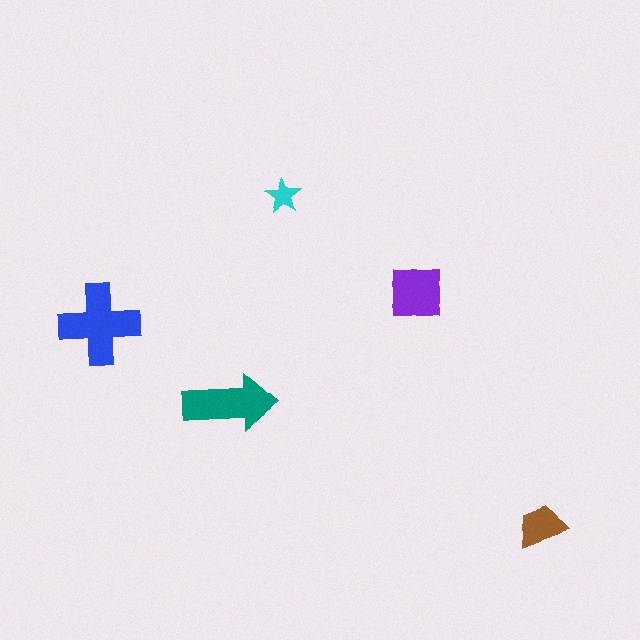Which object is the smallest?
The cyan star.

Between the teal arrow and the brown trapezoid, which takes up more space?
The teal arrow.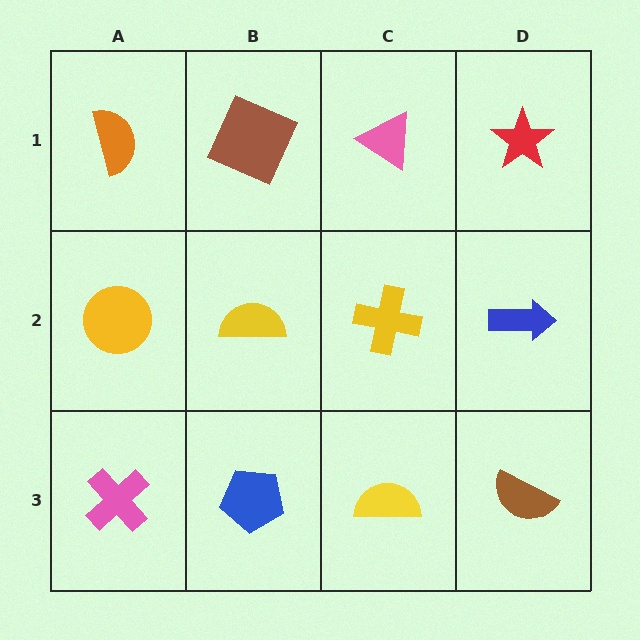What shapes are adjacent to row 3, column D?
A blue arrow (row 2, column D), a yellow semicircle (row 3, column C).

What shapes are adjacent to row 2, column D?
A red star (row 1, column D), a brown semicircle (row 3, column D), a yellow cross (row 2, column C).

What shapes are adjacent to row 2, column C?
A pink triangle (row 1, column C), a yellow semicircle (row 3, column C), a yellow semicircle (row 2, column B), a blue arrow (row 2, column D).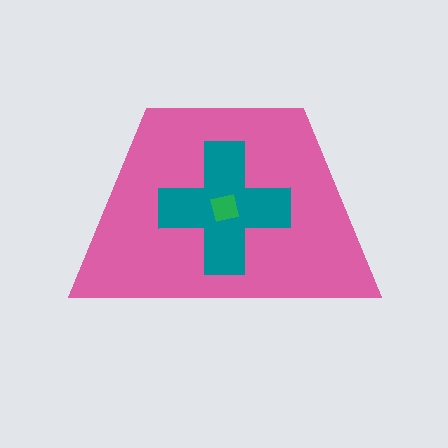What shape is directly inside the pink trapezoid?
The teal cross.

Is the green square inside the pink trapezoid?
Yes.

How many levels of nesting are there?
3.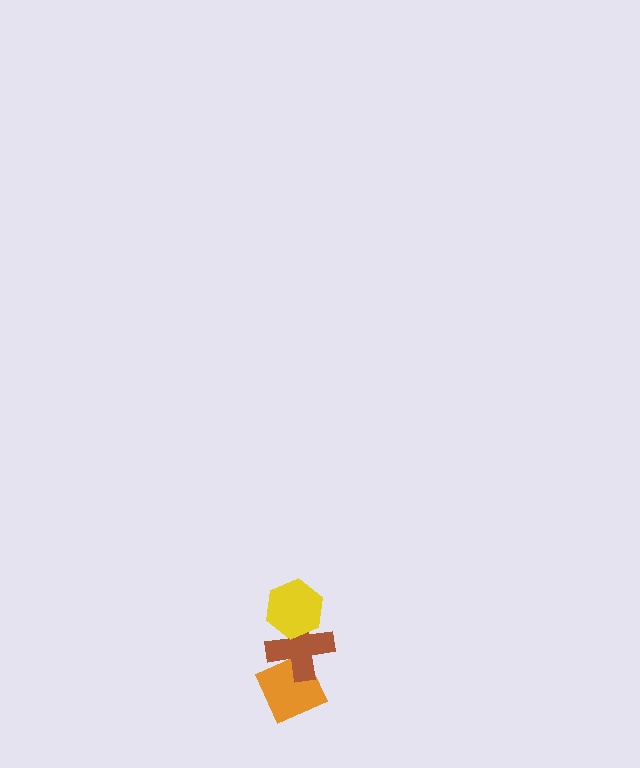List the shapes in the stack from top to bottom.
From top to bottom: the yellow hexagon, the brown cross, the orange diamond.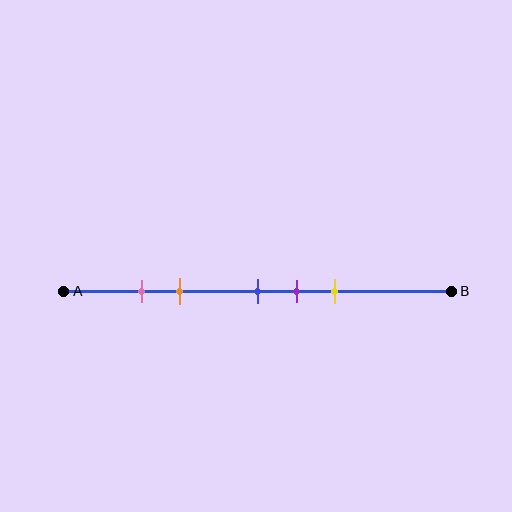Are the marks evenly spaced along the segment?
No, the marks are not evenly spaced.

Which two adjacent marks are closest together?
The pink and orange marks are the closest adjacent pair.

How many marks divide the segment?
There are 5 marks dividing the segment.